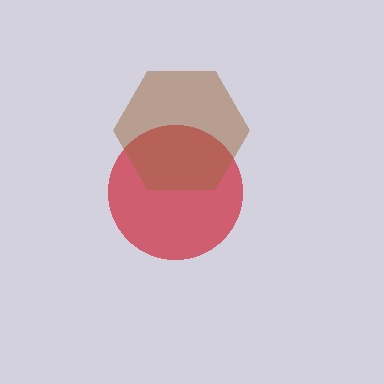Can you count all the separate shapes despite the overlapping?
Yes, there are 2 separate shapes.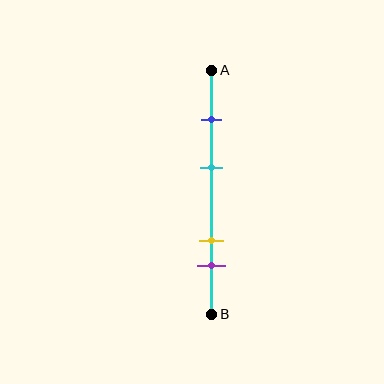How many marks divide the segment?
There are 4 marks dividing the segment.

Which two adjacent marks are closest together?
The yellow and purple marks are the closest adjacent pair.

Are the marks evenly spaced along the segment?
No, the marks are not evenly spaced.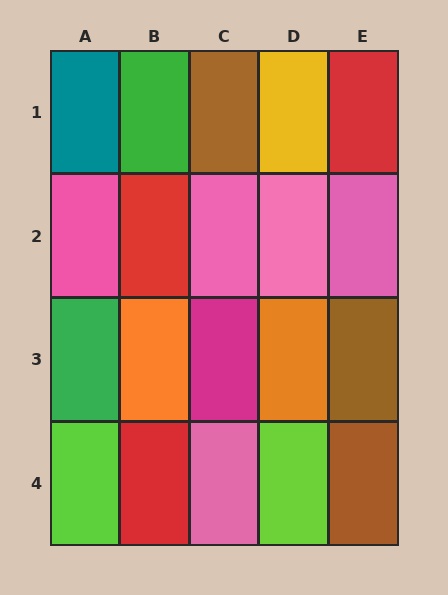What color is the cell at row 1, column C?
Brown.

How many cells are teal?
1 cell is teal.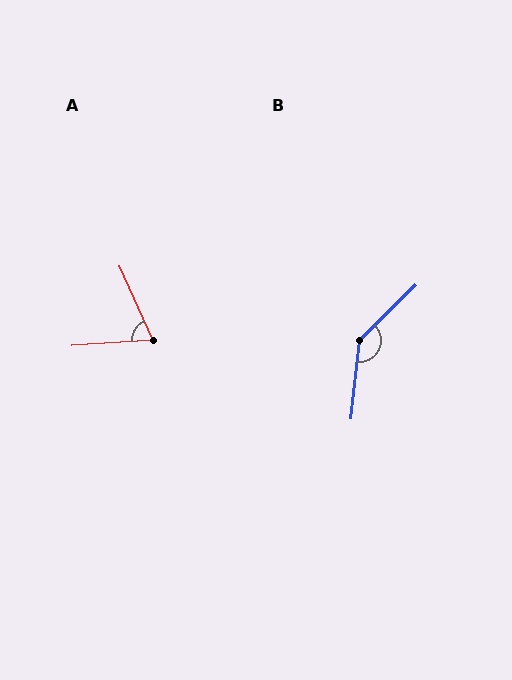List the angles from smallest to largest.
A (70°), B (140°).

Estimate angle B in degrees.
Approximately 140 degrees.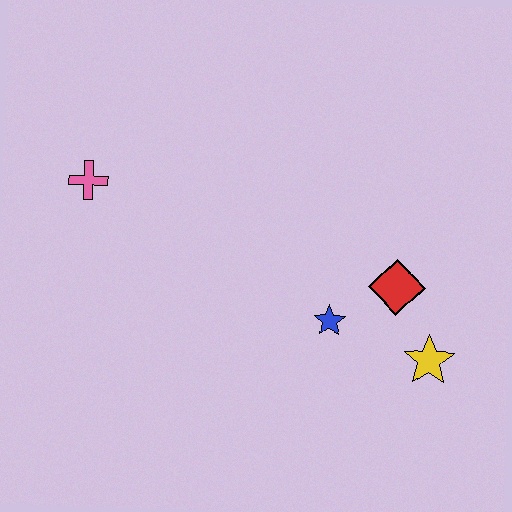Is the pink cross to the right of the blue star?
No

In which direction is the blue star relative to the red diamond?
The blue star is to the left of the red diamond.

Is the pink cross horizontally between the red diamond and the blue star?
No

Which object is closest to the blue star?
The red diamond is closest to the blue star.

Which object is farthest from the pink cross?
The yellow star is farthest from the pink cross.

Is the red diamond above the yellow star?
Yes